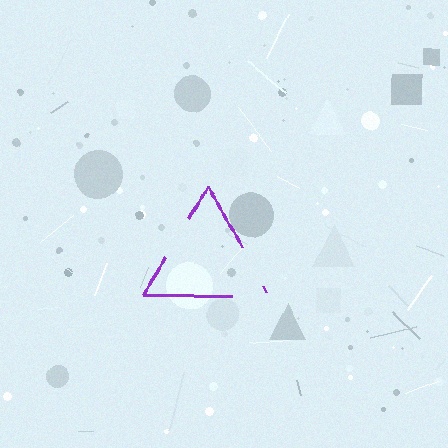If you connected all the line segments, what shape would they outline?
They would outline a triangle.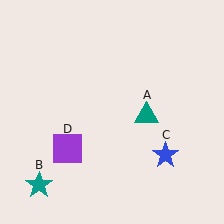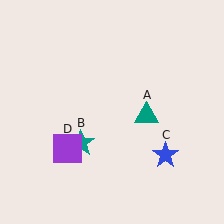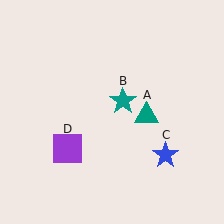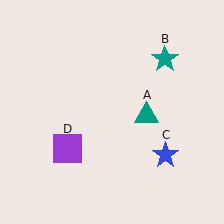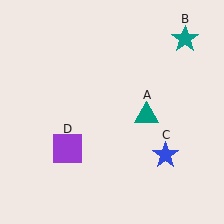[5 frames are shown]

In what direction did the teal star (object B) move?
The teal star (object B) moved up and to the right.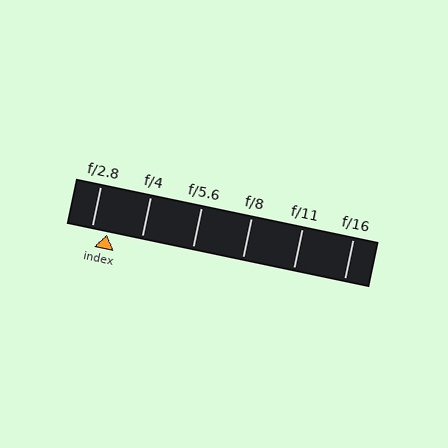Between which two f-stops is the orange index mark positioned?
The index mark is between f/2.8 and f/4.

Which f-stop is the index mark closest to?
The index mark is closest to f/2.8.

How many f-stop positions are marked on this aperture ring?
There are 6 f-stop positions marked.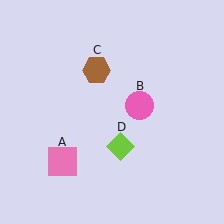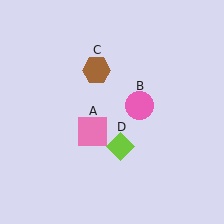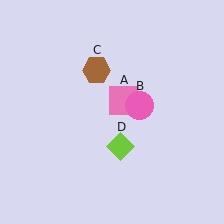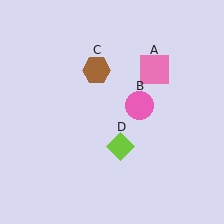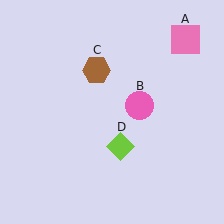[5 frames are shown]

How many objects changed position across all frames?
1 object changed position: pink square (object A).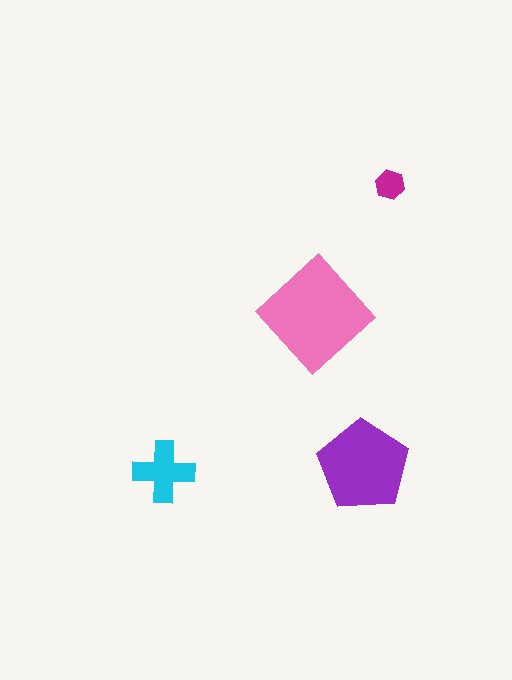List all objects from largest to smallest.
The pink diamond, the purple pentagon, the cyan cross, the magenta hexagon.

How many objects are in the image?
There are 4 objects in the image.